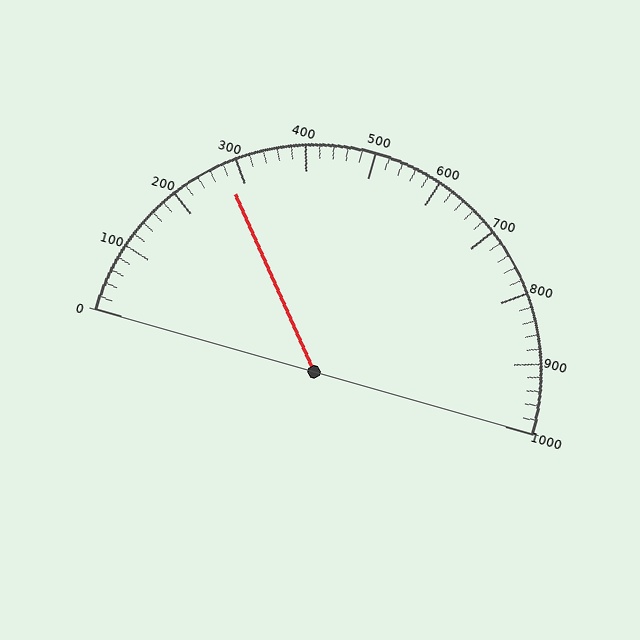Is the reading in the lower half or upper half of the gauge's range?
The reading is in the lower half of the range (0 to 1000).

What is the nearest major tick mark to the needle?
The nearest major tick mark is 300.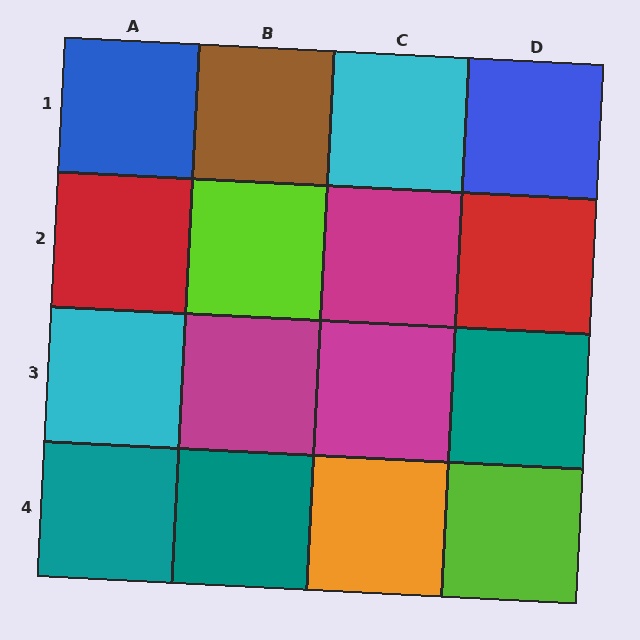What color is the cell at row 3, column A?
Cyan.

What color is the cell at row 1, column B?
Brown.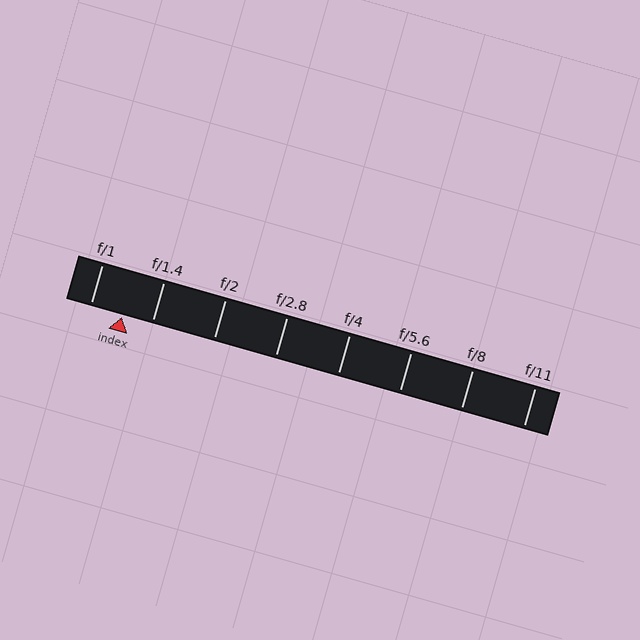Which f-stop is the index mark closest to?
The index mark is closest to f/1.4.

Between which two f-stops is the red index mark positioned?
The index mark is between f/1 and f/1.4.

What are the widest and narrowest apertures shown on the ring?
The widest aperture shown is f/1 and the narrowest is f/11.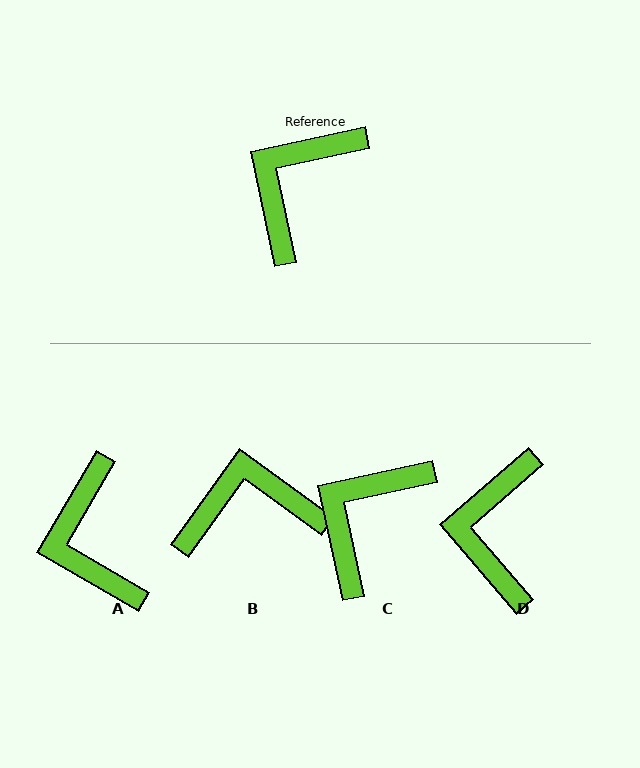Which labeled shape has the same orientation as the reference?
C.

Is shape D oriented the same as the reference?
No, it is off by about 29 degrees.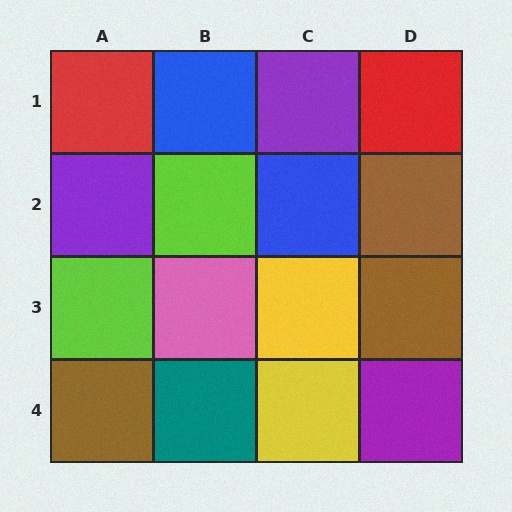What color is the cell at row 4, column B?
Teal.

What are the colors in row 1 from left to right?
Red, blue, purple, red.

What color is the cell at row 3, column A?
Lime.